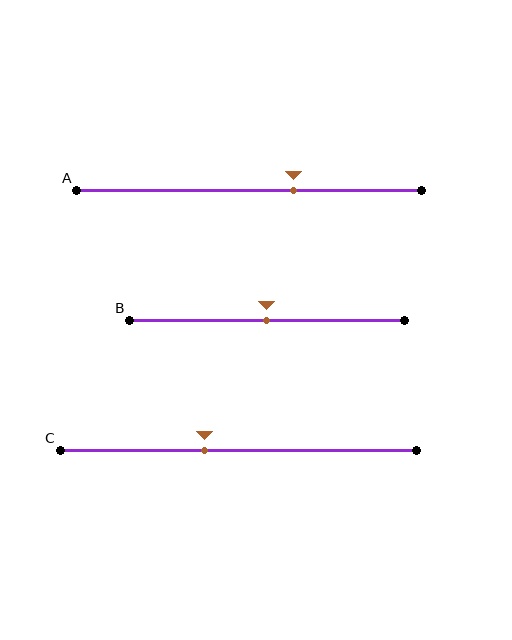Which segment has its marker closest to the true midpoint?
Segment B has its marker closest to the true midpoint.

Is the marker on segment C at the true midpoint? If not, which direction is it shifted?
No, the marker on segment C is shifted to the left by about 10% of the segment length.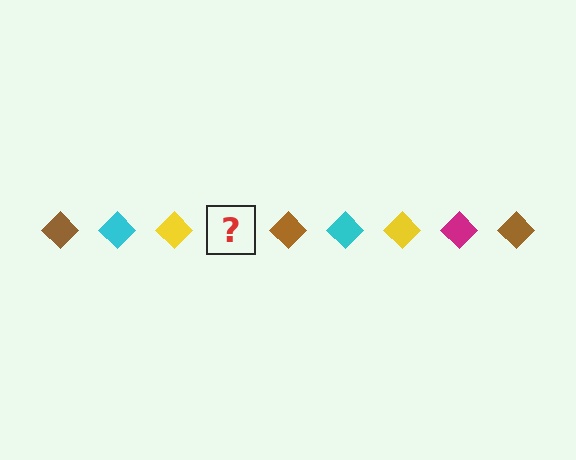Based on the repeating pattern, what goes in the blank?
The blank should be a magenta diamond.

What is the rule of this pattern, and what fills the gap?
The rule is that the pattern cycles through brown, cyan, yellow, magenta diamonds. The gap should be filled with a magenta diamond.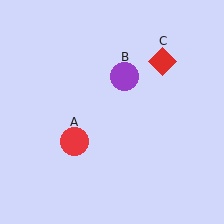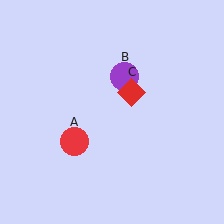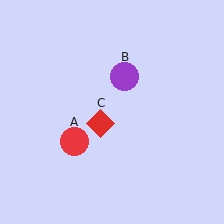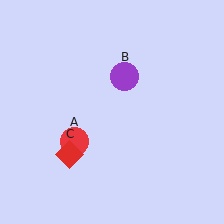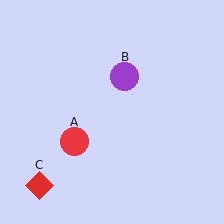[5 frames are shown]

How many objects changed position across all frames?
1 object changed position: red diamond (object C).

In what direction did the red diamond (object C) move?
The red diamond (object C) moved down and to the left.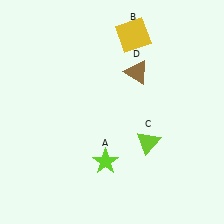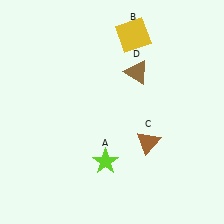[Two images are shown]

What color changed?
The triangle (C) changed from lime in Image 1 to brown in Image 2.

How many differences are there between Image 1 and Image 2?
There is 1 difference between the two images.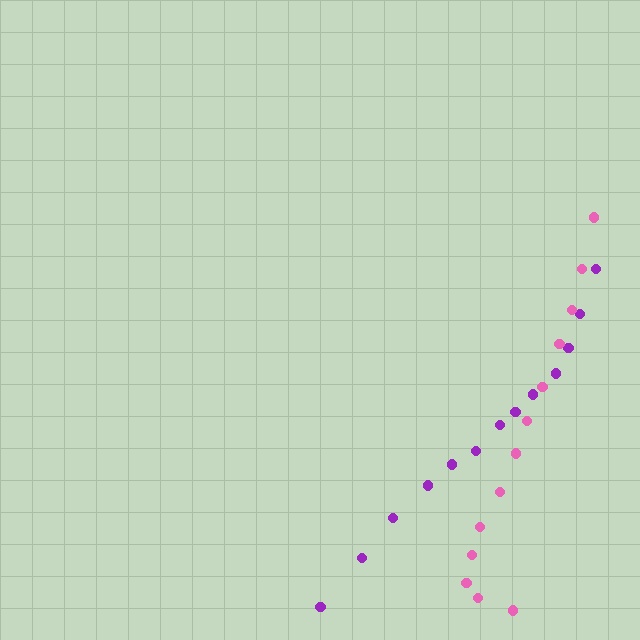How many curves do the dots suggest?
There are 2 distinct paths.